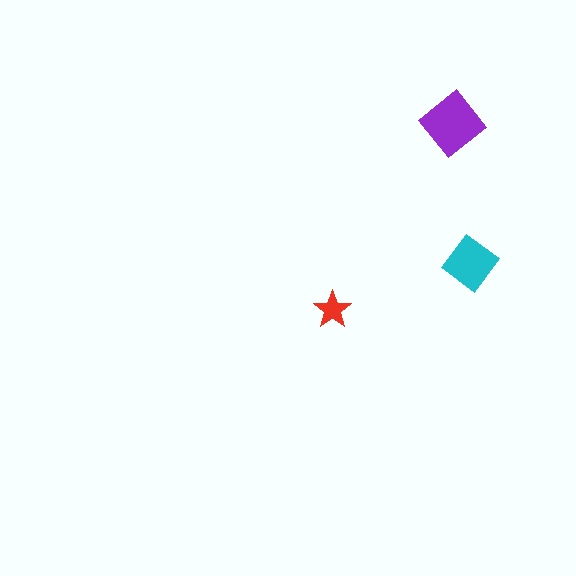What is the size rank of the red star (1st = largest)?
3rd.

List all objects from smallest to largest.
The red star, the cyan diamond, the purple diamond.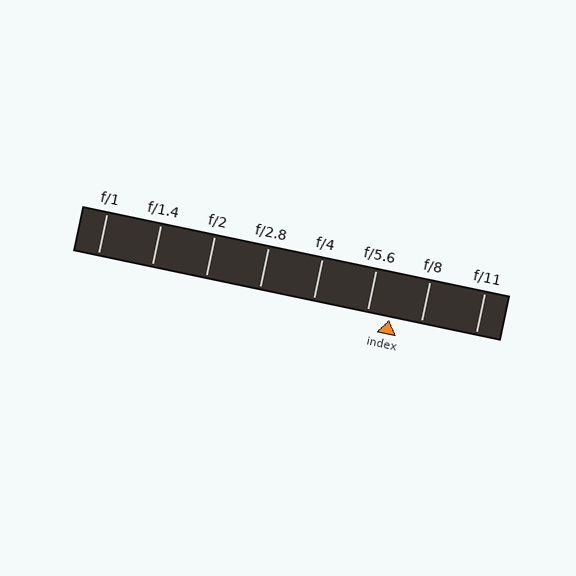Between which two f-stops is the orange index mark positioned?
The index mark is between f/5.6 and f/8.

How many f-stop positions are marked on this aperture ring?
There are 8 f-stop positions marked.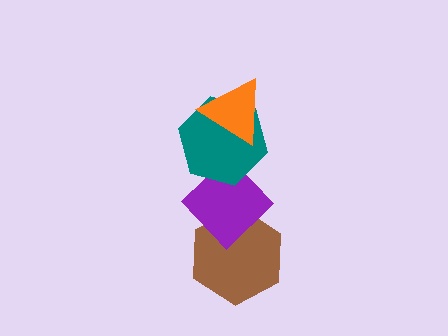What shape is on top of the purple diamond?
The teal hexagon is on top of the purple diamond.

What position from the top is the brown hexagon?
The brown hexagon is 4th from the top.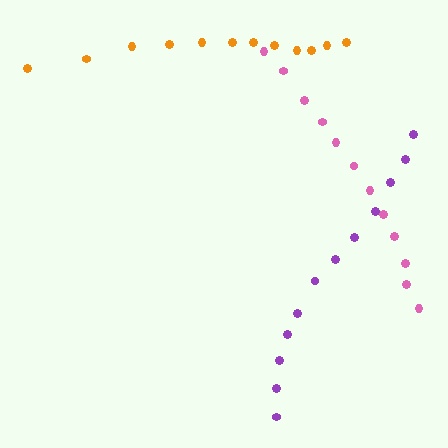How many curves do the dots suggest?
There are 3 distinct paths.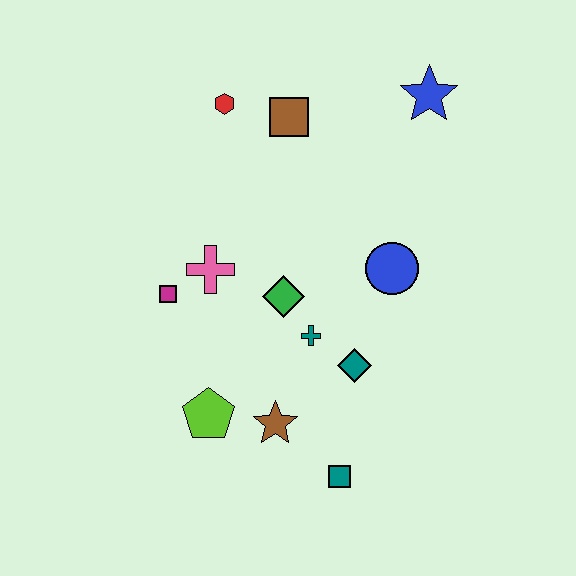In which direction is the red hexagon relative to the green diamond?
The red hexagon is above the green diamond.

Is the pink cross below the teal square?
No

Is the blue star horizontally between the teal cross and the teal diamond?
No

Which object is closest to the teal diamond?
The teal cross is closest to the teal diamond.